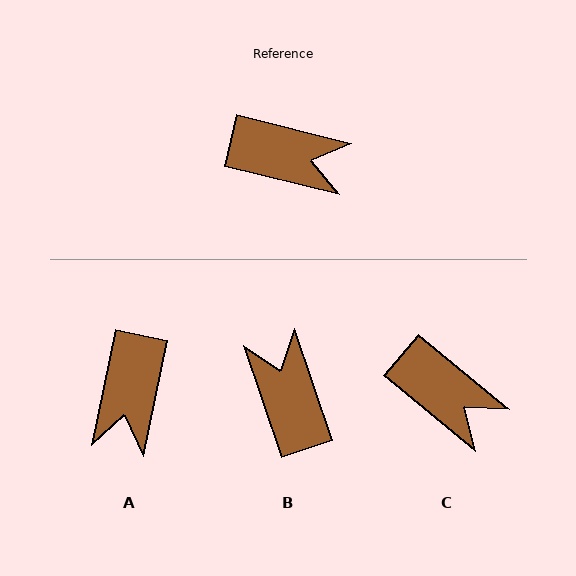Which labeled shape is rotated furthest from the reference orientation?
B, about 123 degrees away.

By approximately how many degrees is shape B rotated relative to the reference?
Approximately 123 degrees counter-clockwise.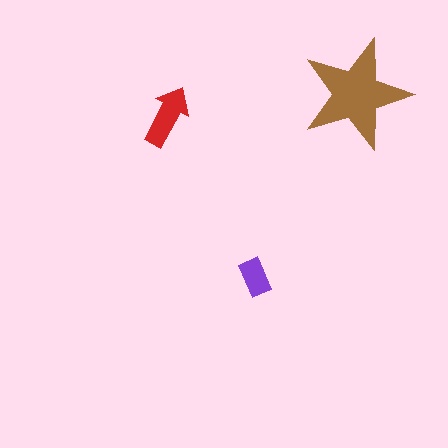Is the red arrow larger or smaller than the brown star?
Smaller.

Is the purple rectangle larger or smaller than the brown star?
Smaller.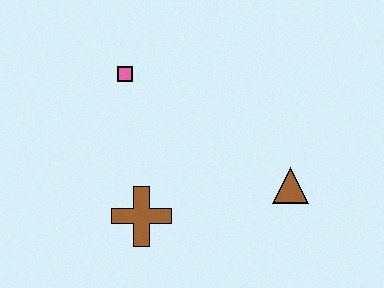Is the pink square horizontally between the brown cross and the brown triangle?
No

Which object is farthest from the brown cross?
The brown triangle is farthest from the brown cross.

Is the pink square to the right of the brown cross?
No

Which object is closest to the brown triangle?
The brown cross is closest to the brown triangle.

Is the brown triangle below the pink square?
Yes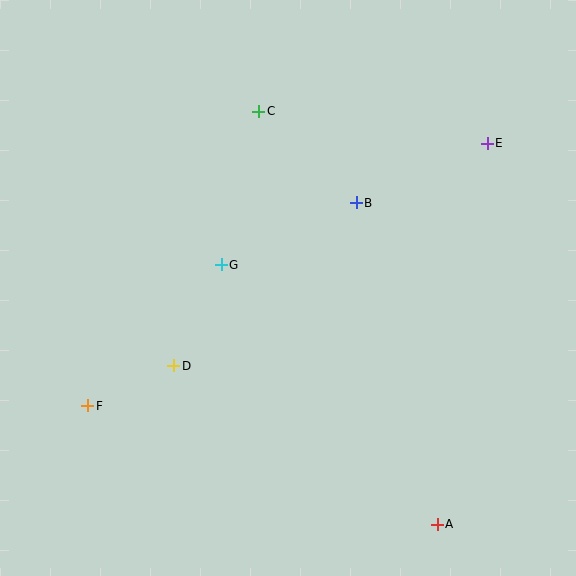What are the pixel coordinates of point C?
Point C is at (259, 111).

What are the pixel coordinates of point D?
Point D is at (174, 366).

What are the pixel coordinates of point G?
Point G is at (221, 265).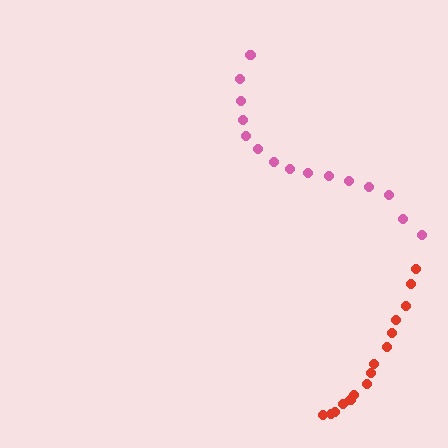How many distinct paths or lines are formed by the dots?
There are 2 distinct paths.